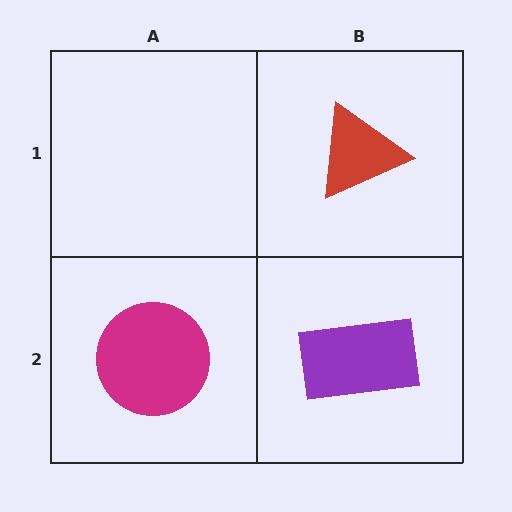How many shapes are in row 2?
2 shapes.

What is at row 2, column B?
A purple rectangle.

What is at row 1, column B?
A red triangle.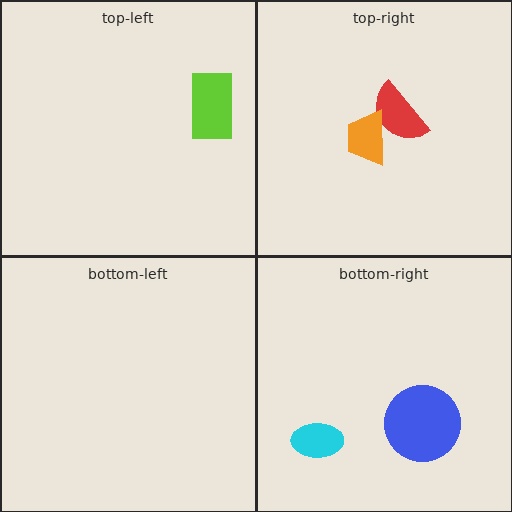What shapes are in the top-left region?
The lime rectangle.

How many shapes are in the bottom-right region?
2.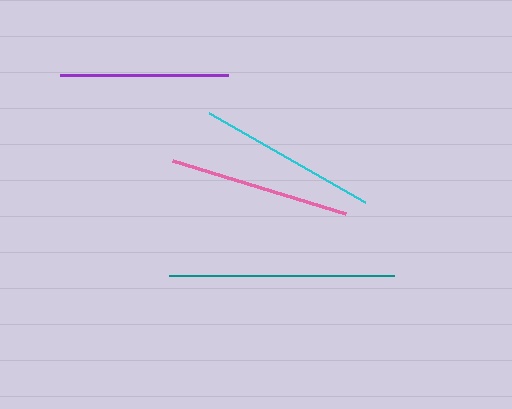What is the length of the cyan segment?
The cyan segment is approximately 180 pixels long.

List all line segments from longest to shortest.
From longest to shortest: teal, pink, cyan, purple.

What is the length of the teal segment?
The teal segment is approximately 225 pixels long.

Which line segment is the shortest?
The purple line is the shortest at approximately 168 pixels.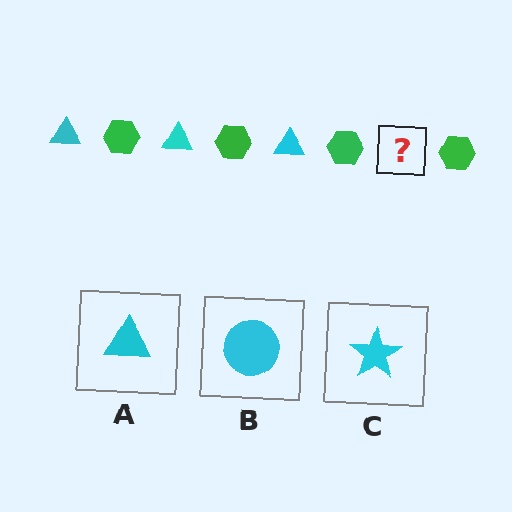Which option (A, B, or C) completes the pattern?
A.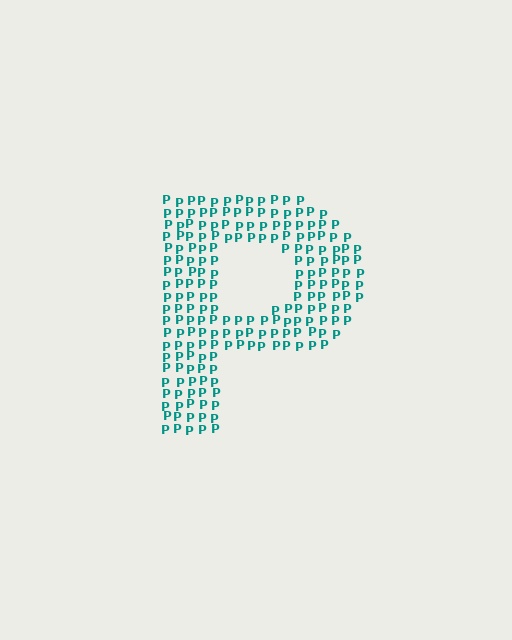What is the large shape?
The large shape is the letter P.